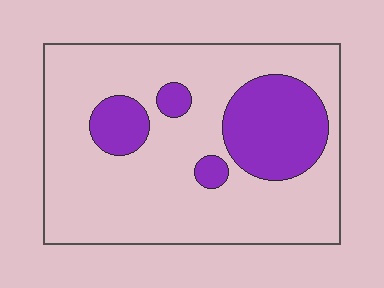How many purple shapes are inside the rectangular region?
4.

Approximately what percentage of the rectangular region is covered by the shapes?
Approximately 25%.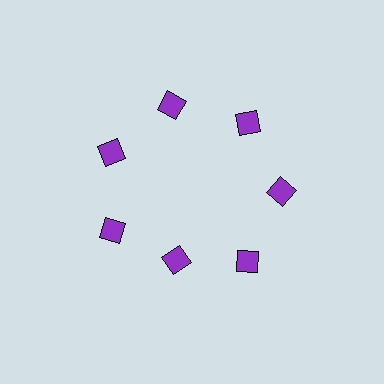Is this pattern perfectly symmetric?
No. The 7 purple squares are arranged in a ring, but one element near the 6 o'clock position is pulled inward toward the center, breaking the 7-fold rotational symmetry.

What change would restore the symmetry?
The symmetry would be restored by moving it outward, back onto the ring so that all 7 squares sit at equal angles and equal distance from the center.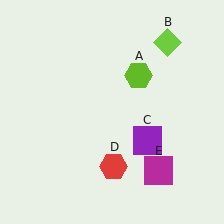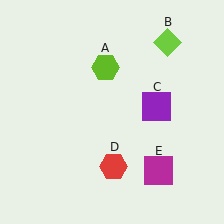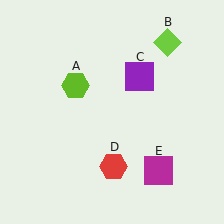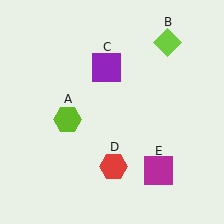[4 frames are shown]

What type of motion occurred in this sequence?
The lime hexagon (object A), purple square (object C) rotated counterclockwise around the center of the scene.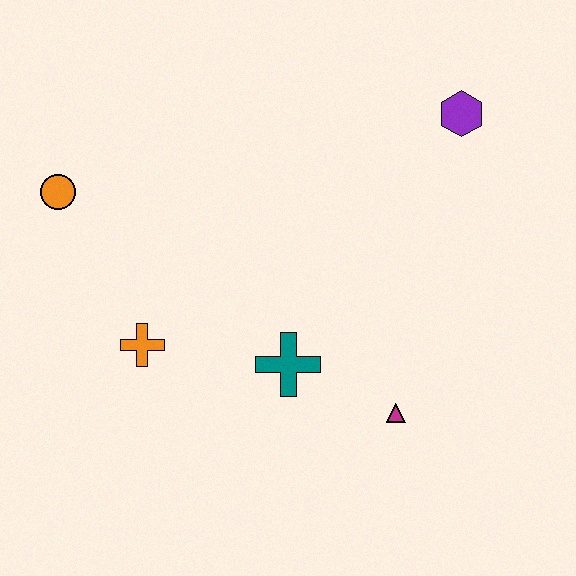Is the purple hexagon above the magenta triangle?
Yes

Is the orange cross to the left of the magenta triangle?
Yes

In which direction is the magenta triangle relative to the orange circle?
The magenta triangle is to the right of the orange circle.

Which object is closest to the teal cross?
The magenta triangle is closest to the teal cross.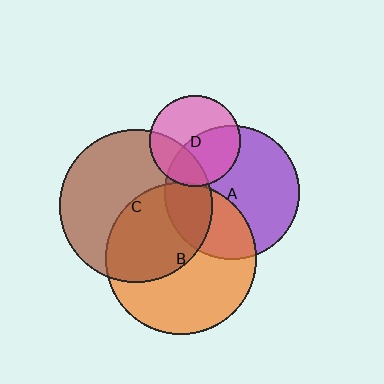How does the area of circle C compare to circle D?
Approximately 2.8 times.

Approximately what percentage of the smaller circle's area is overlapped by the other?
Approximately 5%.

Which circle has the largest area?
Circle C (brown).